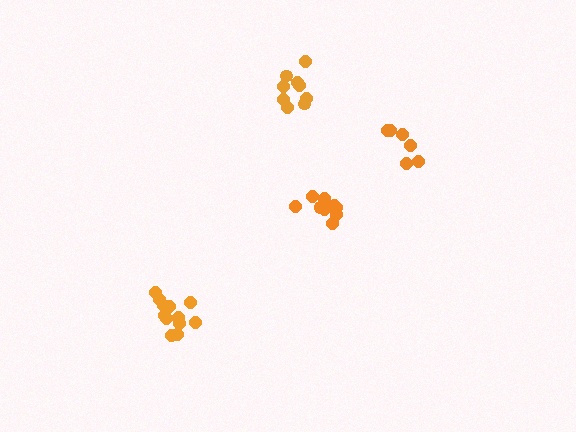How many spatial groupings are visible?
There are 4 spatial groupings.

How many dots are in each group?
Group 1: 12 dots, Group 2: 9 dots, Group 3: 9 dots, Group 4: 6 dots (36 total).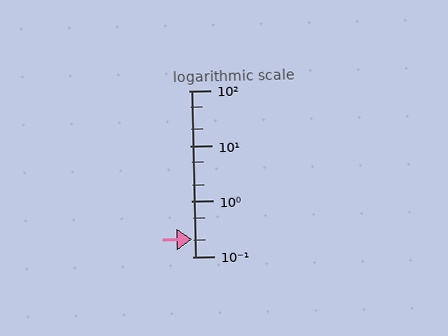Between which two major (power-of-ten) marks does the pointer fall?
The pointer is between 0.1 and 1.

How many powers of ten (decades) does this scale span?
The scale spans 3 decades, from 0.1 to 100.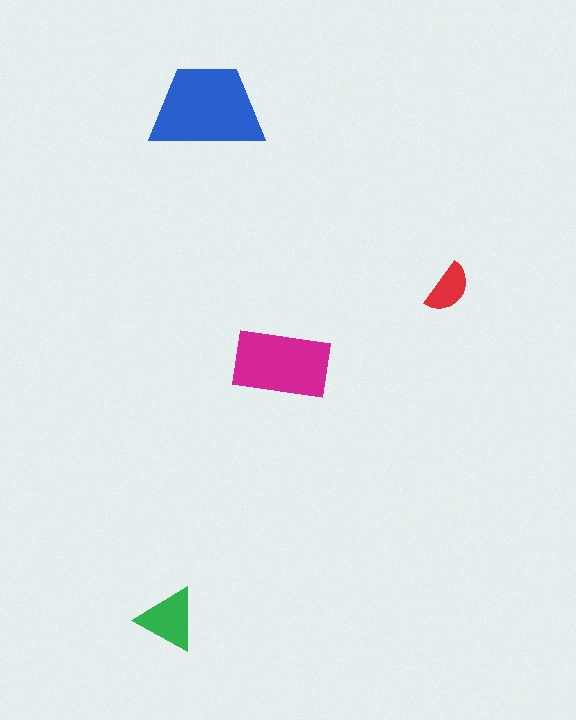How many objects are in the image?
There are 4 objects in the image.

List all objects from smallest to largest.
The red semicircle, the green triangle, the magenta rectangle, the blue trapezoid.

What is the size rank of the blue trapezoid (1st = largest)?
1st.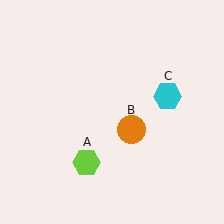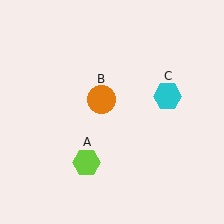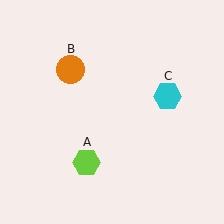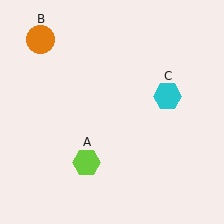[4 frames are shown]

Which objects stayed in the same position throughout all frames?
Lime hexagon (object A) and cyan hexagon (object C) remained stationary.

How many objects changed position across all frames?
1 object changed position: orange circle (object B).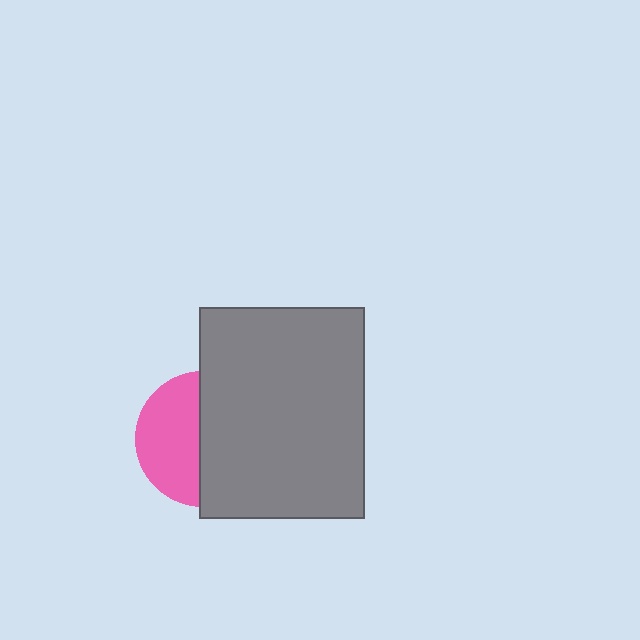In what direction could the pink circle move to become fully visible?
The pink circle could move left. That would shift it out from behind the gray rectangle entirely.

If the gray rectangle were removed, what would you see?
You would see the complete pink circle.